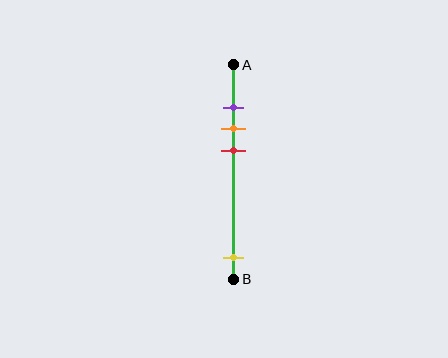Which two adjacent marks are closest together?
The purple and orange marks are the closest adjacent pair.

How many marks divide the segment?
There are 4 marks dividing the segment.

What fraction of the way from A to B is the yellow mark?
The yellow mark is approximately 90% (0.9) of the way from A to B.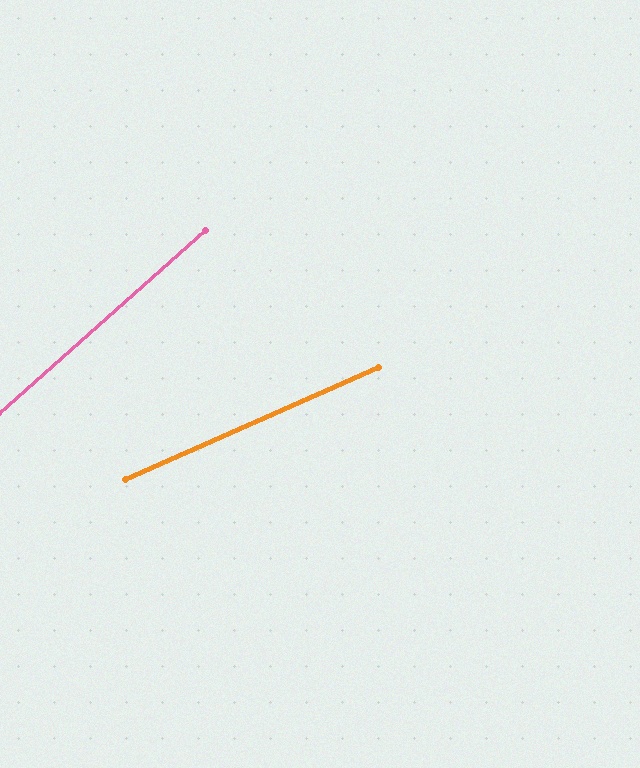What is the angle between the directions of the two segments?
Approximately 18 degrees.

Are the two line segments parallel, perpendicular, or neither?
Neither parallel nor perpendicular — they differ by about 18°.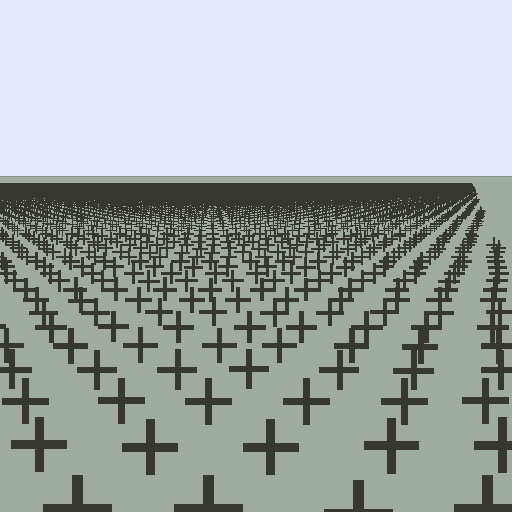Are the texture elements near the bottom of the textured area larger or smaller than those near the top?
Larger. Near the bottom, elements are closer to the viewer and appear at a bigger on-screen size.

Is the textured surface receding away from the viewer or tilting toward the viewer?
The surface is receding away from the viewer. Texture elements get smaller and denser toward the top.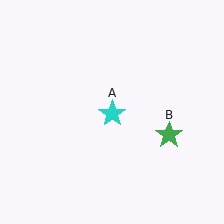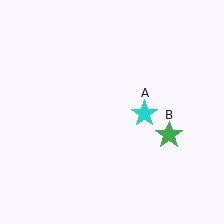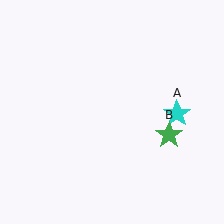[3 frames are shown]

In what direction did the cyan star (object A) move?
The cyan star (object A) moved right.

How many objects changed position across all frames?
1 object changed position: cyan star (object A).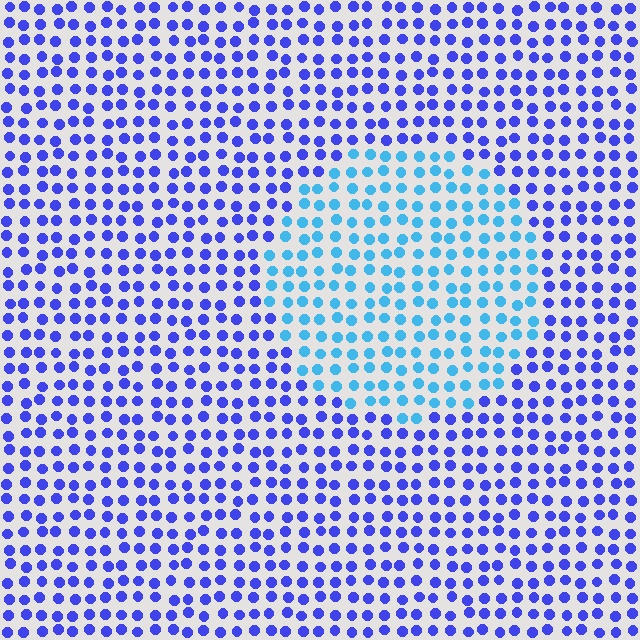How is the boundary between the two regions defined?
The boundary is defined purely by a slight shift in hue (about 41 degrees). Spacing, size, and orientation are identical on both sides.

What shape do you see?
I see a circle.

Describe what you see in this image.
The image is filled with small blue elements in a uniform arrangement. A circle-shaped region is visible where the elements are tinted to a slightly different hue, forming a subtle color boundary.